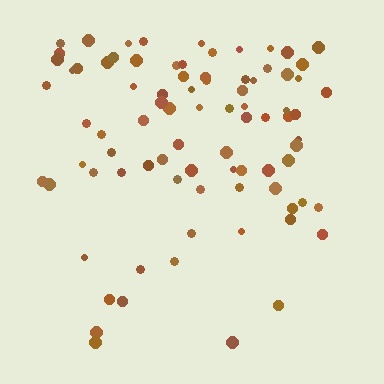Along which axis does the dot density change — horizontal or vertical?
Vertical.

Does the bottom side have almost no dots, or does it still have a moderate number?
Still a moderate number, just noticeably fewer than the top.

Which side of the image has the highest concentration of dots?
The top.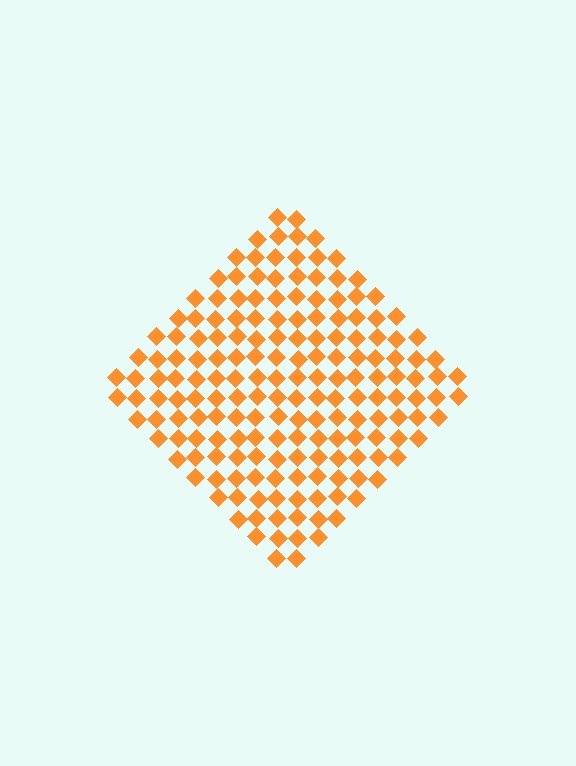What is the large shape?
The large shape is a diamond.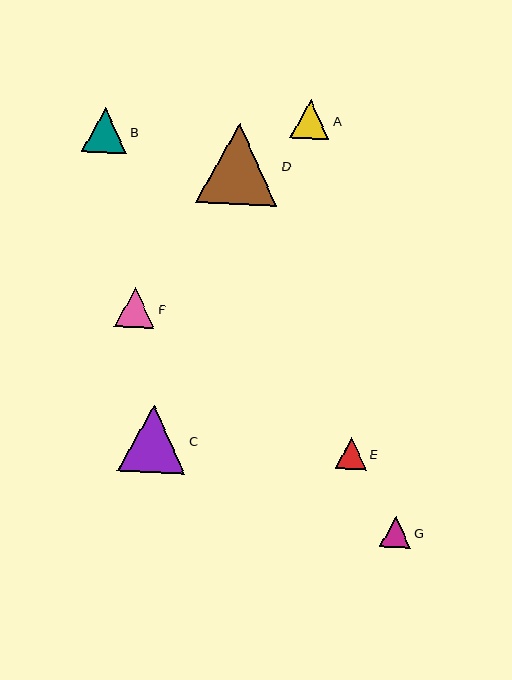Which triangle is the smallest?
Triangle G is the smallest with a size of approximately 31 pixels.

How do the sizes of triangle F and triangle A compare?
Triangle F and triangle A are approximately the same size.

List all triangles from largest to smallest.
From largest to smallest: D, C, B, F, A, E, G.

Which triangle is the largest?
Triangle D is the largest with a size of approximately 81 pixels.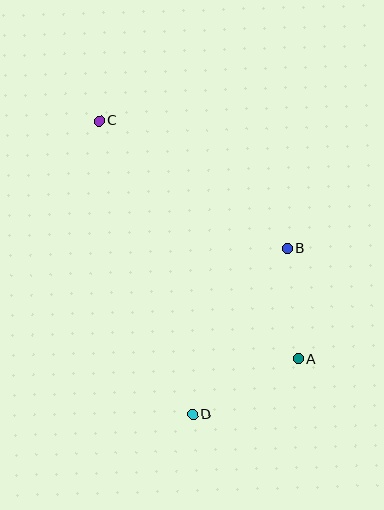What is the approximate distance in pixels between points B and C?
The distance between B and C is approximately 227 pixels.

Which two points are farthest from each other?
Points A and C are farthest from each other.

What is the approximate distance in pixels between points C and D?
The distance between C and D is approximately 308 pixels.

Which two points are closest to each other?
Points A and B are closest to each other.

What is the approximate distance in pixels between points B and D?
The distance between B and D is approximately 191 pixels.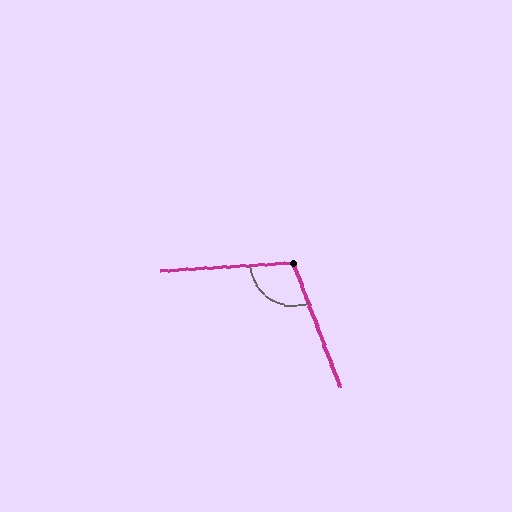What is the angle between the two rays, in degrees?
Approximately 107 degrees.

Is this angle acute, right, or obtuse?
It is obtuse.